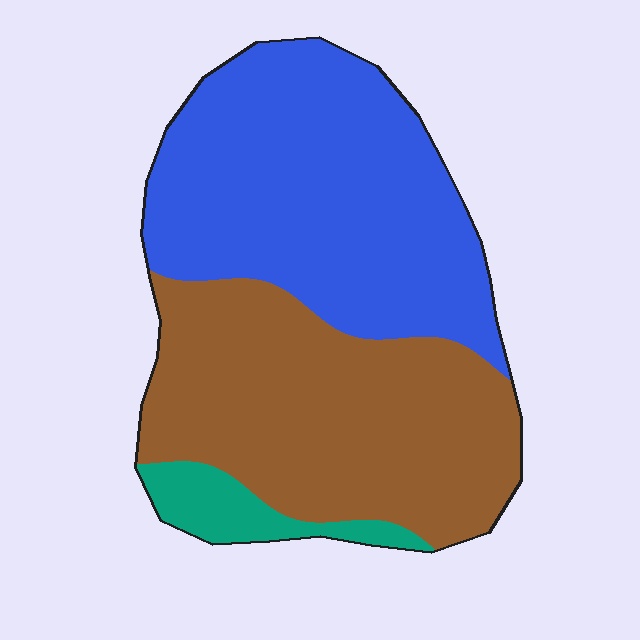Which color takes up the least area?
Teal, at roughly 5%.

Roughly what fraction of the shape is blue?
Blue covers 48% of the shape.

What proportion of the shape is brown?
Brown covers 45% of the shape.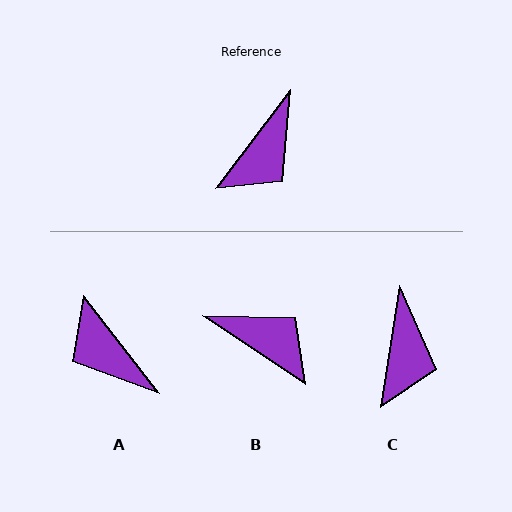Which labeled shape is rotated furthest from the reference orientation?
A, about 105 degrees away.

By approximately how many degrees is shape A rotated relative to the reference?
Approximately 105 degrees clockwise.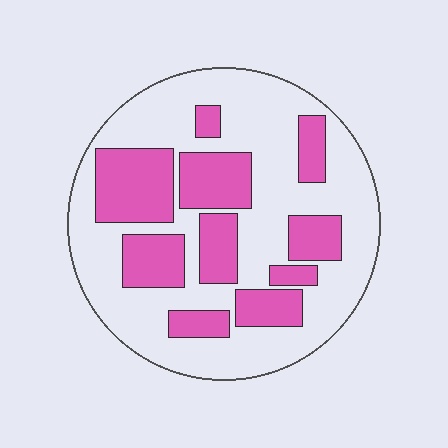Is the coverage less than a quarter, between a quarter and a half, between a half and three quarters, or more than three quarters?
Between a quarter and a half.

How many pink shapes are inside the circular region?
10.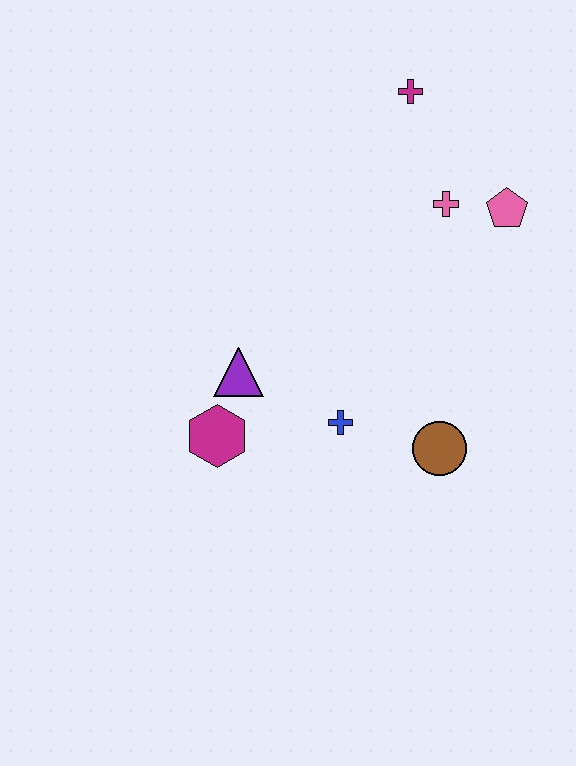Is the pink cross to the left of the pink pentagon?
Yes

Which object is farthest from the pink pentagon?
The magenta hexagon is farthest from the pink pentagon.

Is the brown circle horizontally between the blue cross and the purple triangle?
No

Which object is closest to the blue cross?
The brown circle is closest to the blue cross.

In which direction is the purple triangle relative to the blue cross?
The purple triangle is to the left of the blue cross.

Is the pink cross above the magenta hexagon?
Yes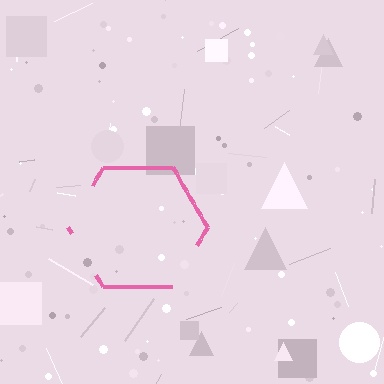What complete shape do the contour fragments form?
The contour fragments form a hexagon.